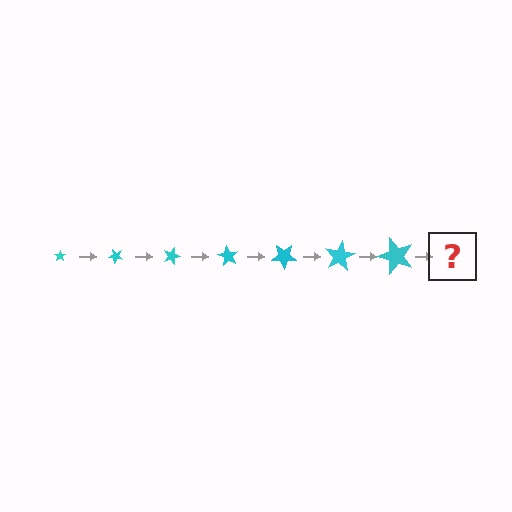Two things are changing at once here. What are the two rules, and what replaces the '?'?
The two rules are that the star grows larger each step and it rotates 45 degrees each step. The '?' should be a star, larger than the previous one and rotated 315 degrees from the start.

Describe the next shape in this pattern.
It should be a star, larger than the previous one and rotated 315 degrees from the start.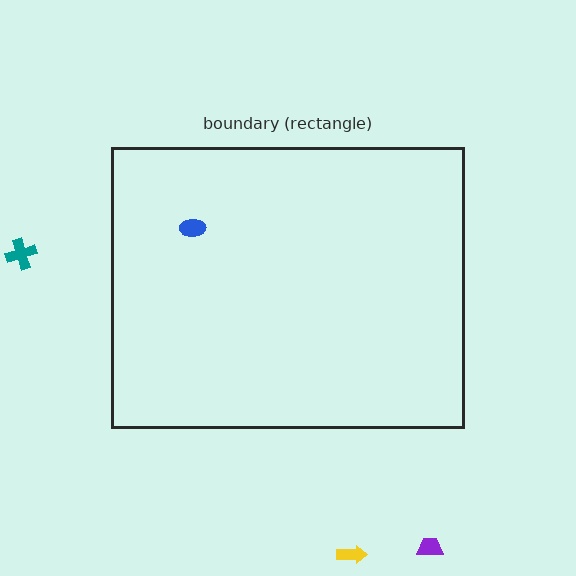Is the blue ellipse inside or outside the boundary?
Inside.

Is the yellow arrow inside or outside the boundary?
Outside.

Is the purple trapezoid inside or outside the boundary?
Outside.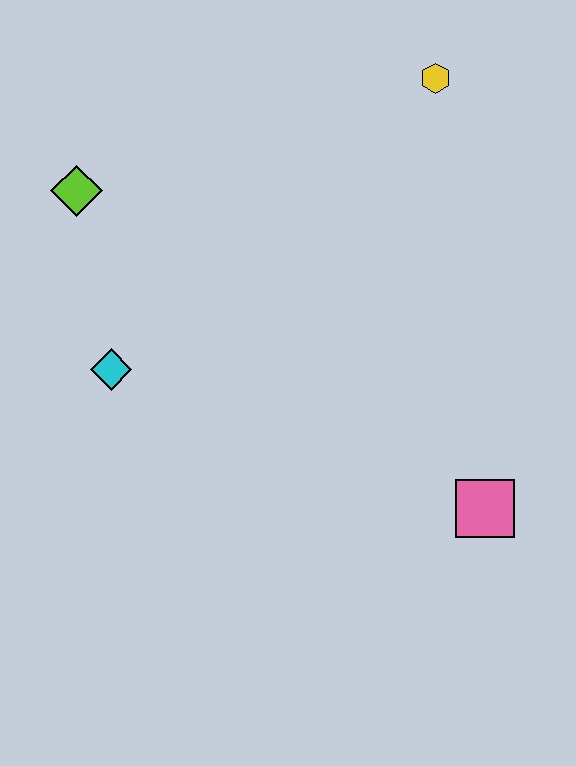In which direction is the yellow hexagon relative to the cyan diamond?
The yellow hexagon is to the right of the cyan diamond.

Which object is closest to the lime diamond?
The cyan diamond is closest to the lime diamond.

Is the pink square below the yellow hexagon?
Yes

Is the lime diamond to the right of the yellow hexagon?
No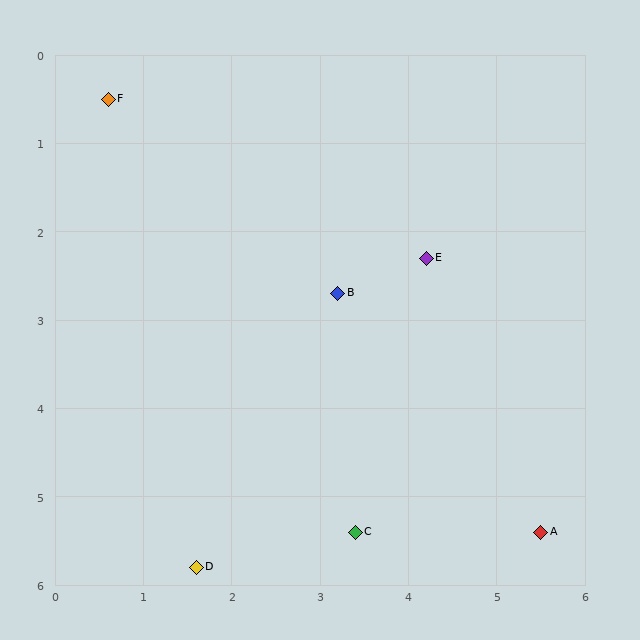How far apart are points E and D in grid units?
Points E and D are about 4.4 grid units apart.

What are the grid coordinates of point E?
Point E is at approximately (4.2, 2.3).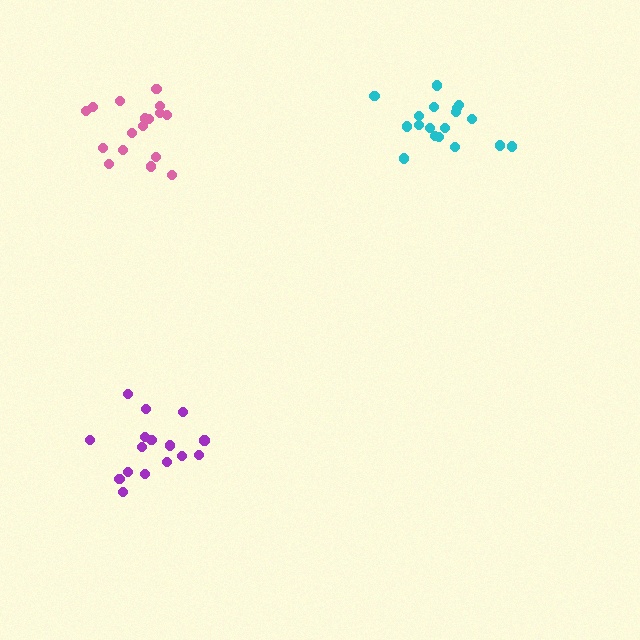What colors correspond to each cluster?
The clusters are colored: purple, cyan, pink.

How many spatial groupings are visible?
There are 3 spatial groupings.